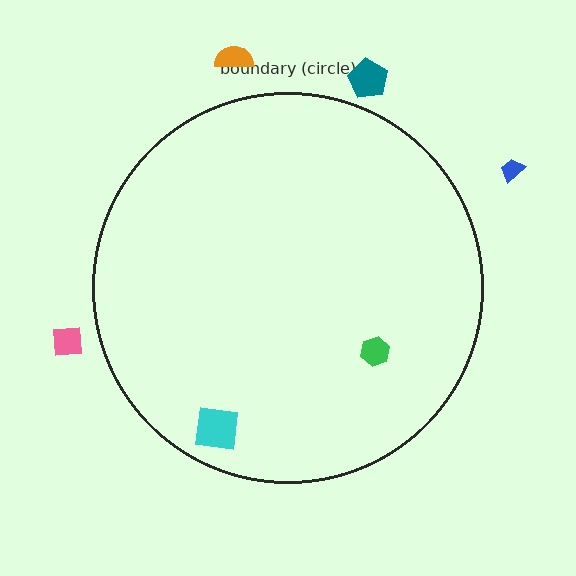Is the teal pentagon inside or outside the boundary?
Outside.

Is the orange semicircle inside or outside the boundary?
Outside.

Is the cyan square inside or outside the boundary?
Inside.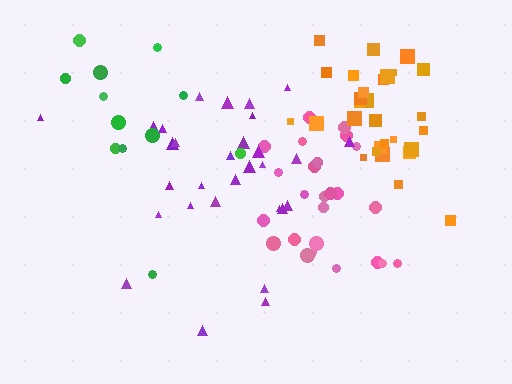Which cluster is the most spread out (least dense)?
Green.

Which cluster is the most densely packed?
Orange.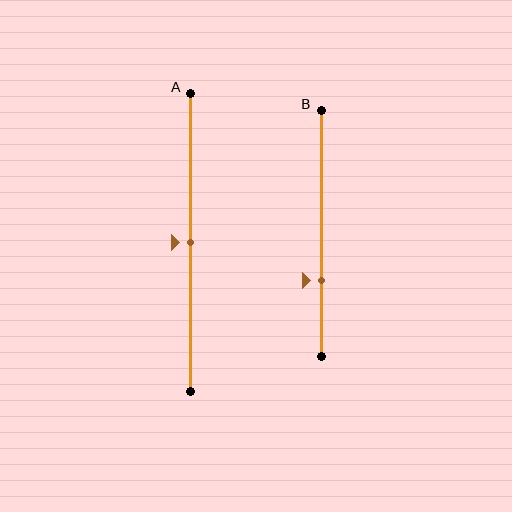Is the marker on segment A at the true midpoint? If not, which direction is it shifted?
Yes, the marker on segment A is at the true midpoint.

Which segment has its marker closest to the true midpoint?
Segment A has its marker closest to the true midpoint.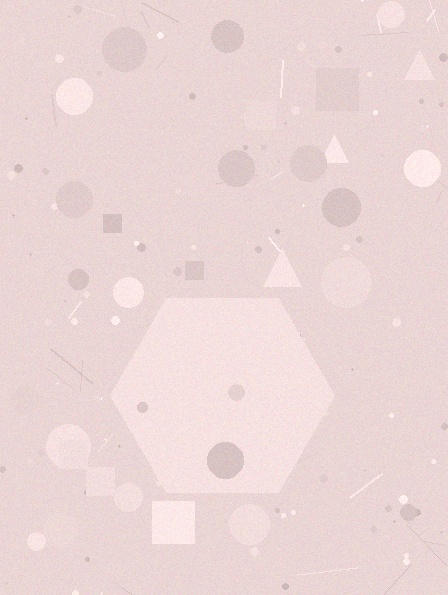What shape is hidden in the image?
A hexagon is hidden in the image.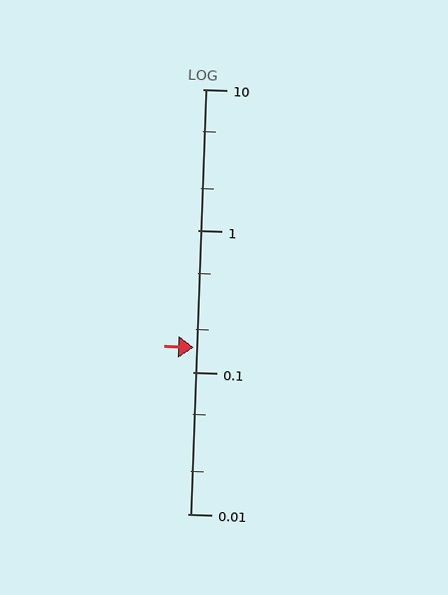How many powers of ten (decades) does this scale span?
The scale spans 3 decades, from 0.01 to 10.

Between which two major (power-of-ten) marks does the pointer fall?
The pointer is between 0.1 and 1.